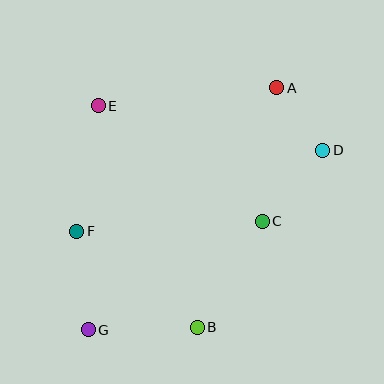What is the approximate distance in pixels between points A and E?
The distance between A and E is approximately 179 pixels.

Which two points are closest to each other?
Points A and D are closest to each other.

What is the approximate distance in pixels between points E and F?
The distance between E and F is approximately 127 pixels.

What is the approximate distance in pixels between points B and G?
The distance between B and G is approximately 109 pixels.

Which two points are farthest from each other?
Points A and G are farthest from each other.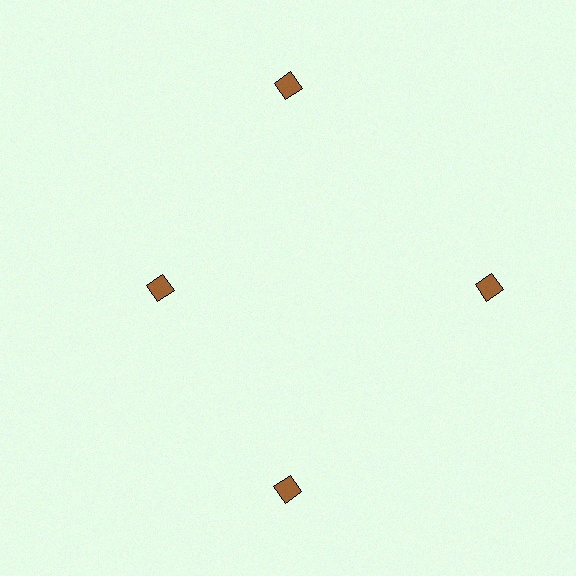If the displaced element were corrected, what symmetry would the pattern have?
It would have 4-fold rotational symmetry — the pattern would map onto itself every 90 degrees.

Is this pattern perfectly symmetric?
No. The 4 brown diamonds are arranged in a ring, but one element near the 9 o'clock position is pulled inward toward the center, breaking the 4-fold rotational symmetry.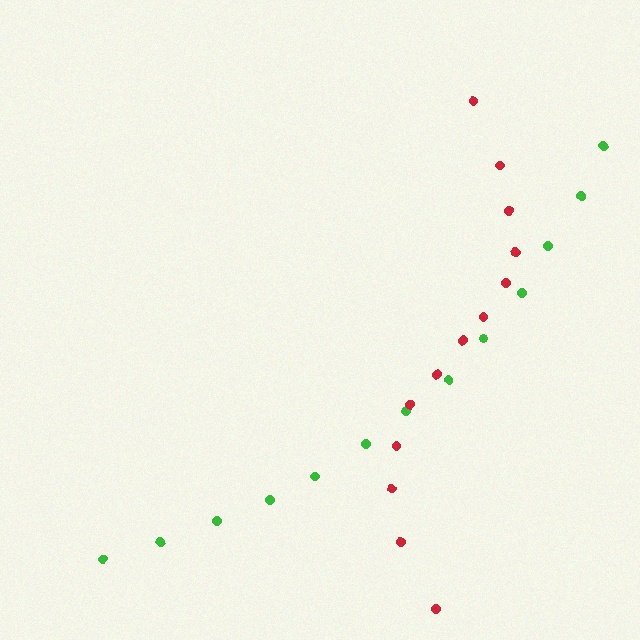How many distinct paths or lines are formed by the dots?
There are 2 distinct paths.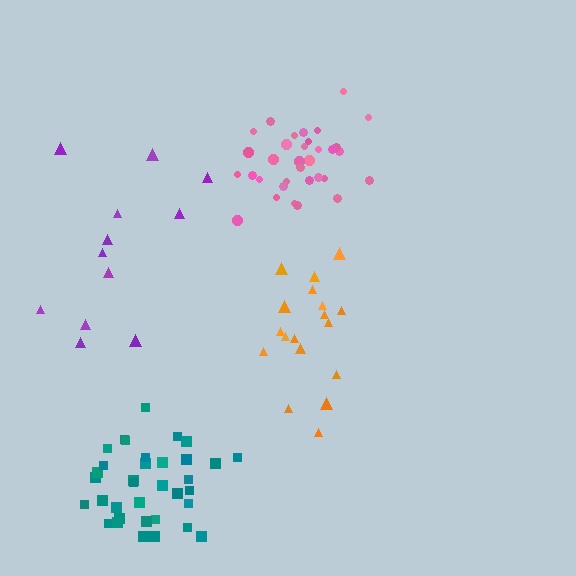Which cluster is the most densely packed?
Pink.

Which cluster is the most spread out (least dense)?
Purple.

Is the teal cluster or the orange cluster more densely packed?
Teal.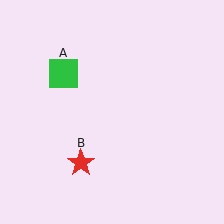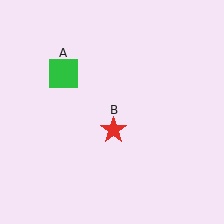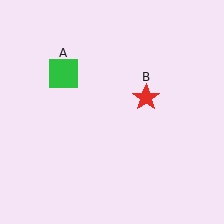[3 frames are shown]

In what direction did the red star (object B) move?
The red star (object B) moved up and to the right.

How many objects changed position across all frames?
1 object changed position: red star (object B).